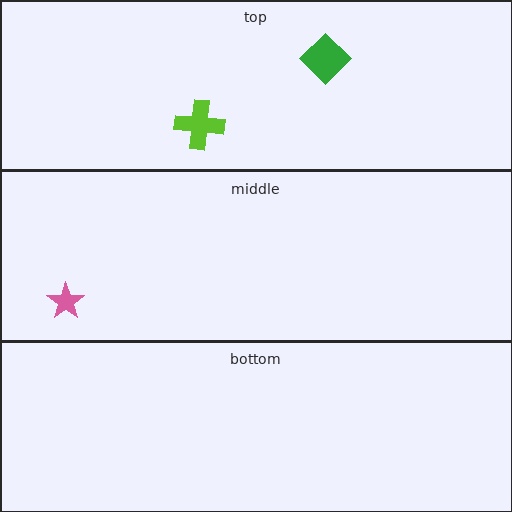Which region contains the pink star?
The middle region.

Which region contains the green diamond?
The top region.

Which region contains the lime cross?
The top region.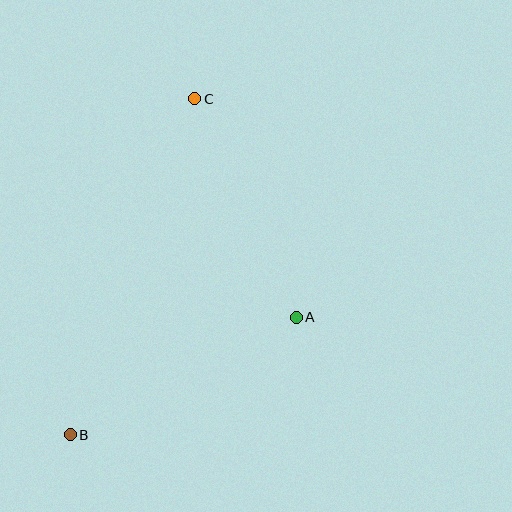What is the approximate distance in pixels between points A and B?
The distance between A and B is approximately 255 pixels.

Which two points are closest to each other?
Points A and C are closest to each other.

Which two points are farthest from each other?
Points B and C are farthest from each other.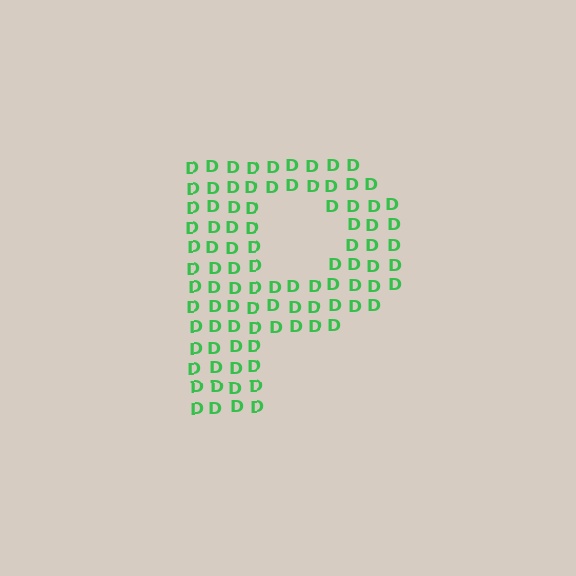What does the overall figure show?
The overall figure shows the letter P.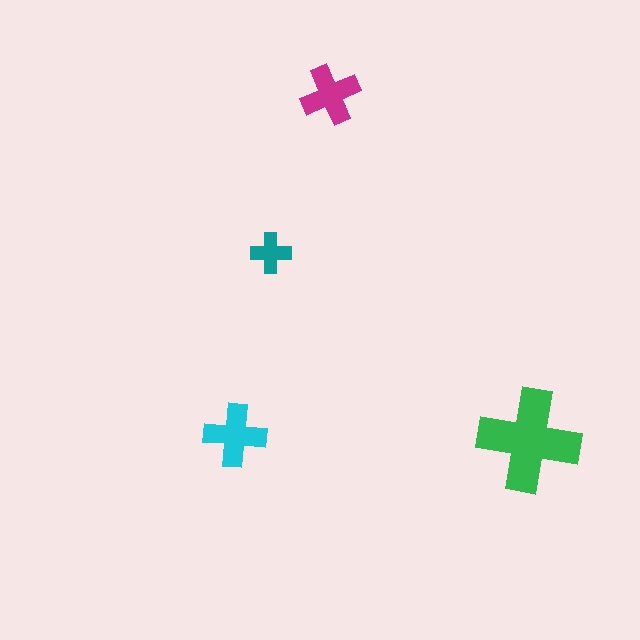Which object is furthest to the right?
The green cross is rightmost.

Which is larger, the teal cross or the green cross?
The green one.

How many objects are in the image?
There are 4 objects in the image.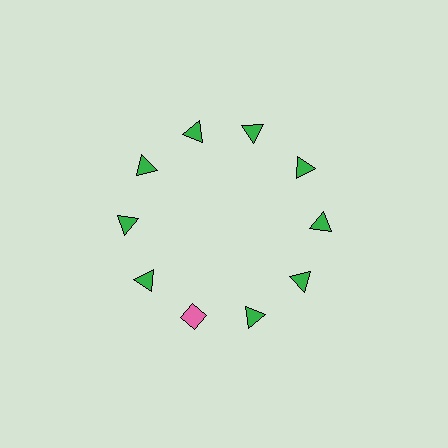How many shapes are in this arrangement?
There are 10 shapes arranged in a ring pattern.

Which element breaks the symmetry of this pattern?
The pink diamond at roughly the 7 o'clock position breaks the symmetry. All other shapes are green triangles.